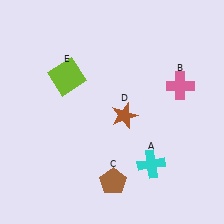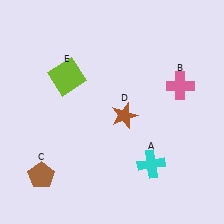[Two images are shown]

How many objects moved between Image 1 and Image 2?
1 object moved between the two images.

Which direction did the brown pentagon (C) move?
The brown pentagon (C) moved left.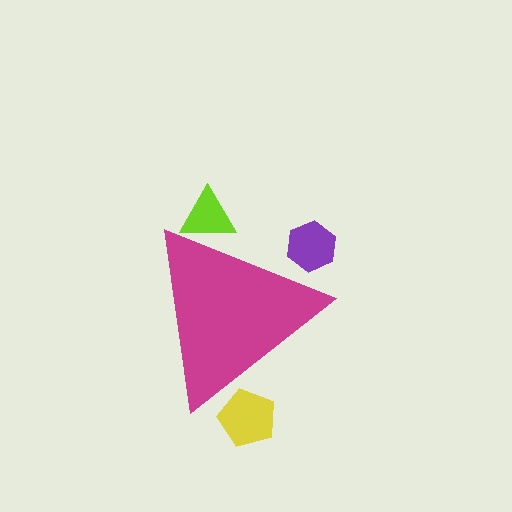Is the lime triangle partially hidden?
Yes, the lime triangle is partially hidden behind the magenta triangle.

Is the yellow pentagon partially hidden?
Yes, the yellow pentagon is partially hidden behind the magenta triangle.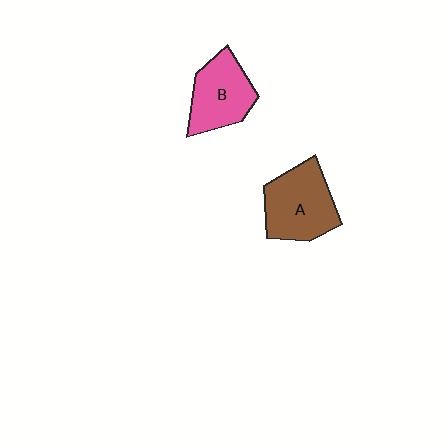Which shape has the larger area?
Shape A (brown).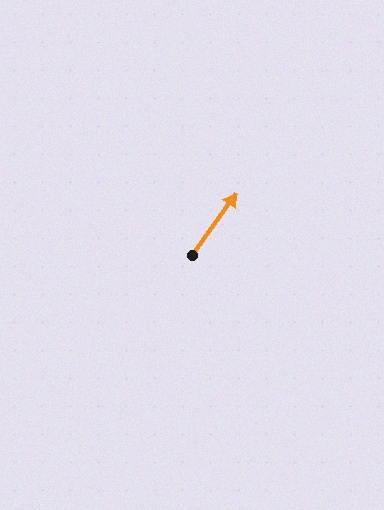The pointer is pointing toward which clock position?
Roughly 1 o'clock.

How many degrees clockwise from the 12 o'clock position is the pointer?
Approximately 36 degrees.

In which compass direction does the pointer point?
Northeast.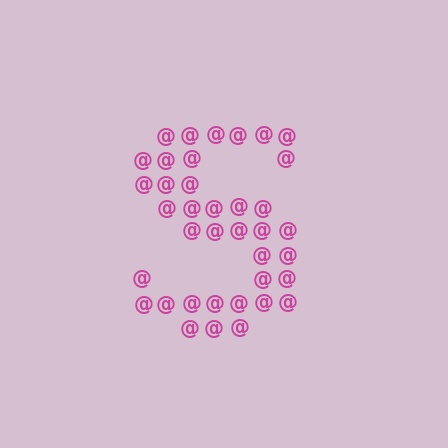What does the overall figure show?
The overall figure shows the letter S.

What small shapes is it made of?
It is made of small at signs.